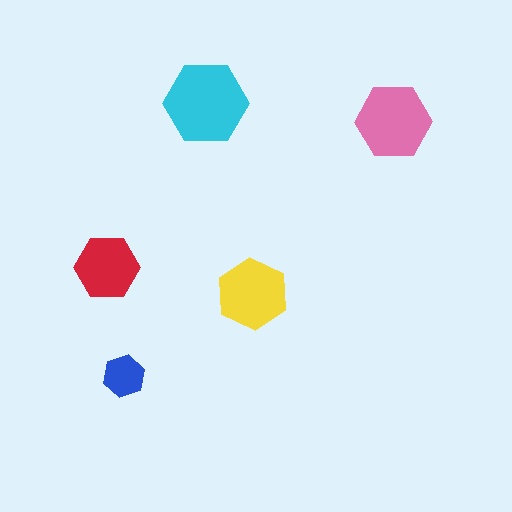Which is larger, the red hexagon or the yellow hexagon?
The yellow one.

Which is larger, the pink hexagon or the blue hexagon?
The pink one.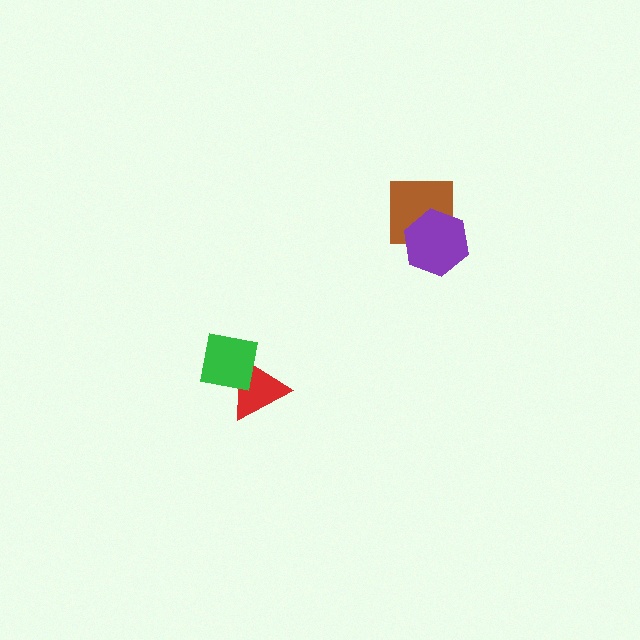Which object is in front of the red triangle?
The green square is in front of the red triangle.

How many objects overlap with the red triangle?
1 object overlaps with the red triangle.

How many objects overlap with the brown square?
1 object overlaps with the brown square.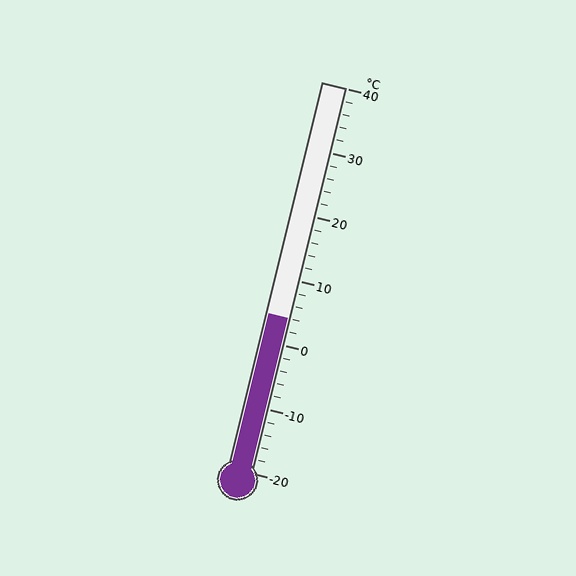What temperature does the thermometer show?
The thermometer shows approximately 4°C.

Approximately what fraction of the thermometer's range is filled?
The thermometer is filled to approximately 40% of its range.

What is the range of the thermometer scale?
The thermometer scale ranges from -20°C to 40°C.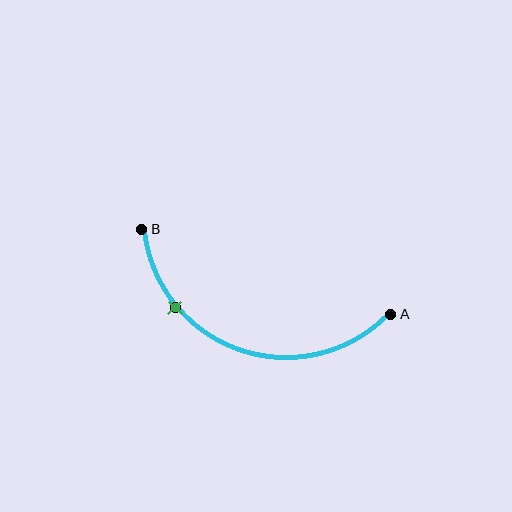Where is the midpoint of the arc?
The arc midpoint is the point on the curve farthest from the straight line joining A and B. It sits below that line.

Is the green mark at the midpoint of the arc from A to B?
No. The green mark lies on the arc but is closer to endpoint B. The arc midpoint would be at the point on the curve equidistant along the arc from both A and B.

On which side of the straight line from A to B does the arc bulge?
The arc bulges below the straight line connecting A and B.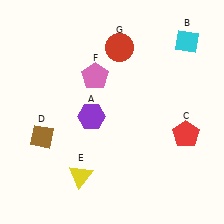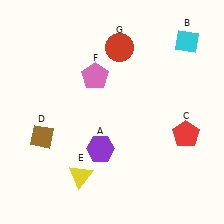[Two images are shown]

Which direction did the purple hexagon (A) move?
The purple hexagon (A) moved down.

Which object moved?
The purple hexagon (A) moved down.